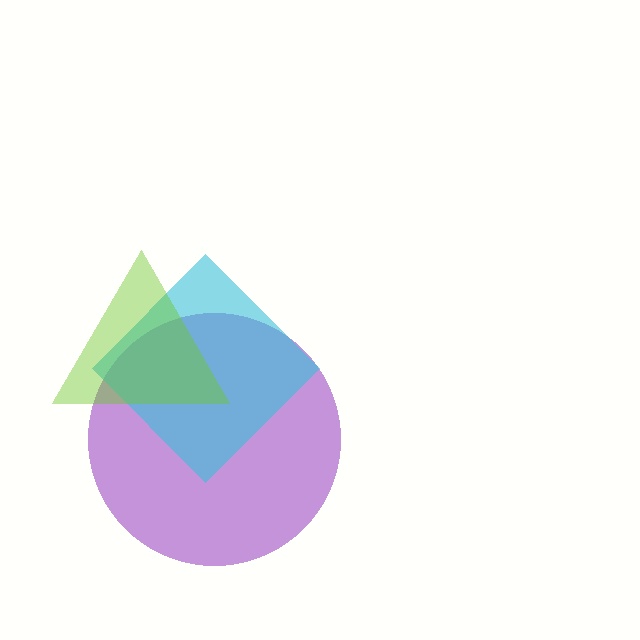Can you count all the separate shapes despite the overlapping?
Yes, there are 3 separate shapes.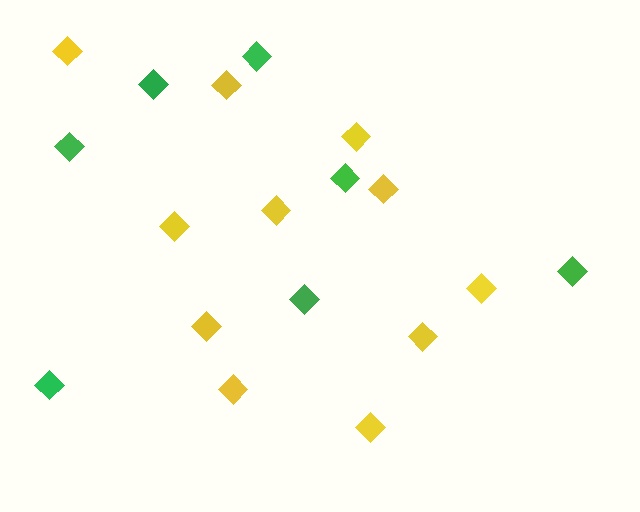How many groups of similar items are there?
There are 2 groups: one group of green diamonds (7) and one group of yellow diamonds (11).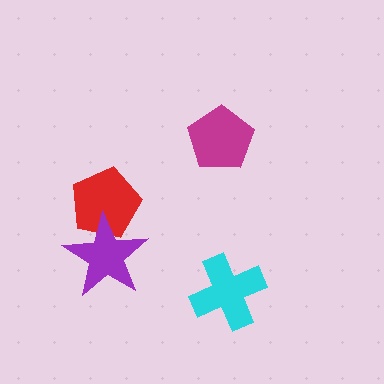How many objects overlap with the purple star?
1 object overlaps with the purple star.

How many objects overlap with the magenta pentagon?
0 objects overlap with the magenta pentagon.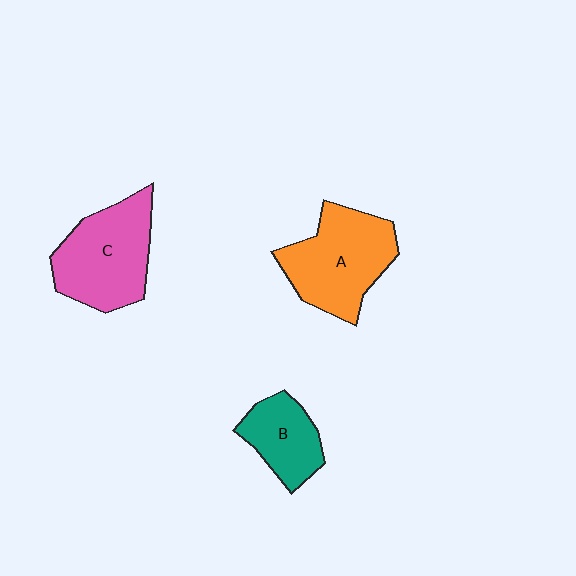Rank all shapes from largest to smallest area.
From largest to smallest: A (orange), C (pink), B (teal).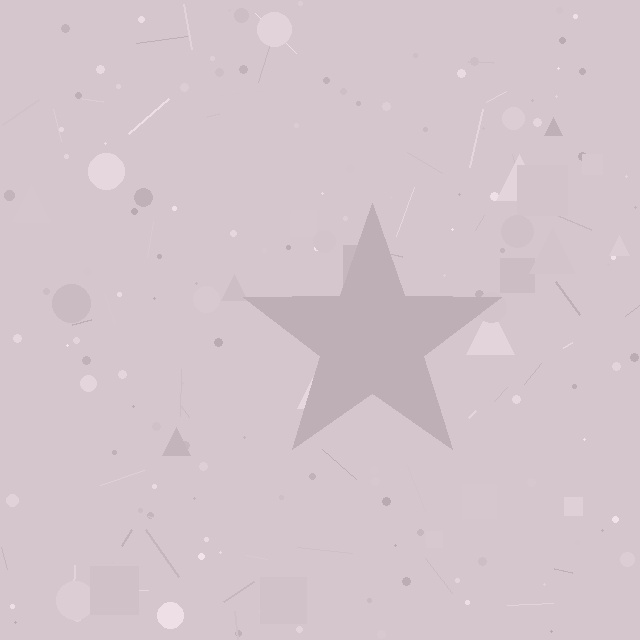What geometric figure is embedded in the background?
A star is embedded in the background.